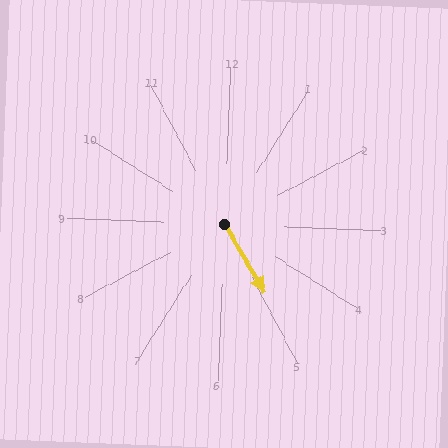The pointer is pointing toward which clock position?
Roughly 5 o'clock.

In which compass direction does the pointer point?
Southeast.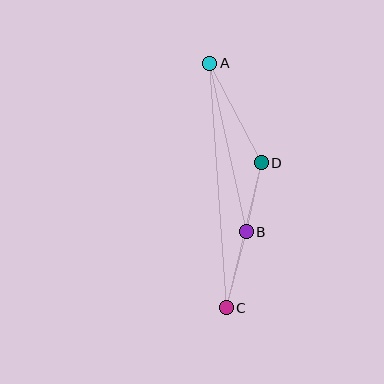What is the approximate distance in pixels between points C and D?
The distance between C and D is approximately 149 pixels.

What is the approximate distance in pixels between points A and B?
The distance between A and B is approximately 172 pixels.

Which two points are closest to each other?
Points B and D are closest to each other.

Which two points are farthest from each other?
Points A and C are farthest from each other.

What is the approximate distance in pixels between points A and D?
The distance between A and D is approximately 112 pixels.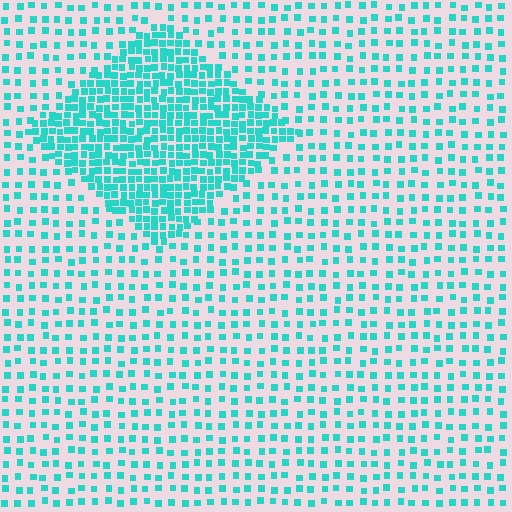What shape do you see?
I see a diamond.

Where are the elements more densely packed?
The elements are more densely packed inside the diamond boundary.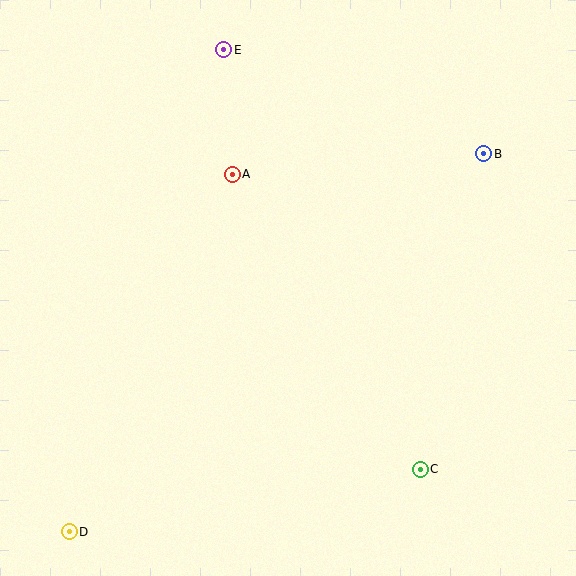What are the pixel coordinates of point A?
Point A is at (232, 174).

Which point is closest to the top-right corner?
Point B is closest to the top-right corner.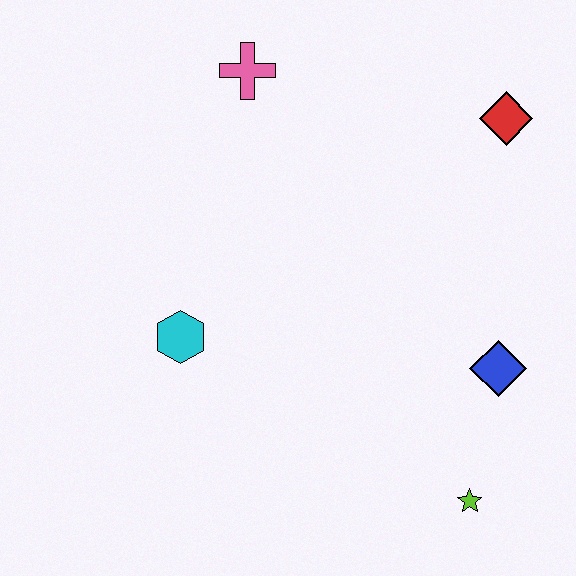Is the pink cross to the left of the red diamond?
Yes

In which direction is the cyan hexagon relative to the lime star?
The cyan hexagon is to the left of the lime star.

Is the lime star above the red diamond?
No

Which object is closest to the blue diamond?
The lime star is closest to the blue diamond.